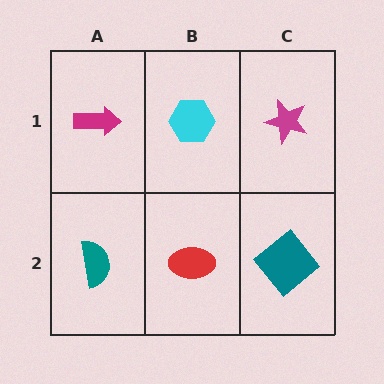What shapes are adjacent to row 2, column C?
A magenta star (row 1, column C), a red ellipse (row 2, column B).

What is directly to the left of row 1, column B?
A magenta arrow.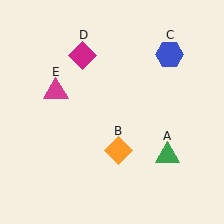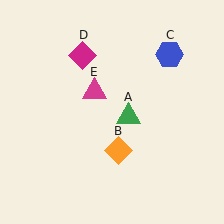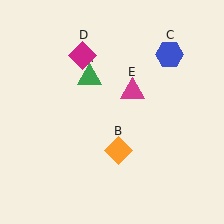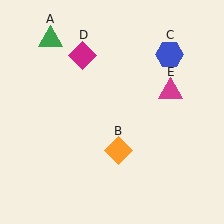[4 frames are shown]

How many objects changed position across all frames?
2 objects changed position: green triangle (object A), magenta triangle (object E).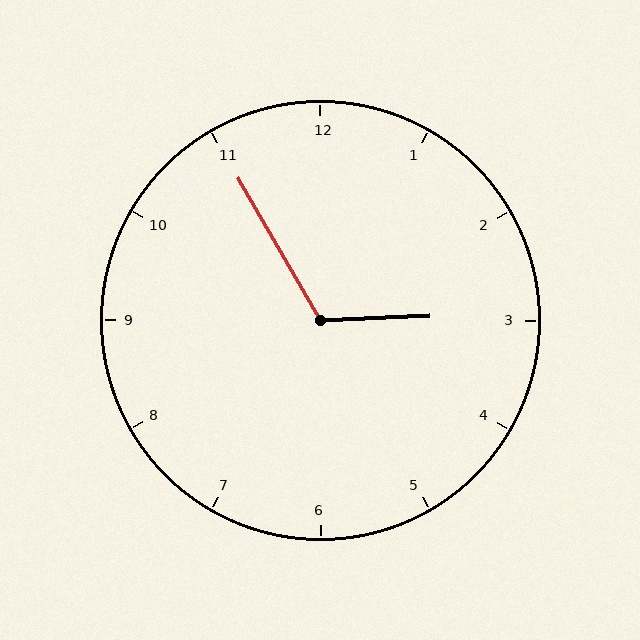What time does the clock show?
2:55.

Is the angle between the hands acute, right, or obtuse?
It is obtuse.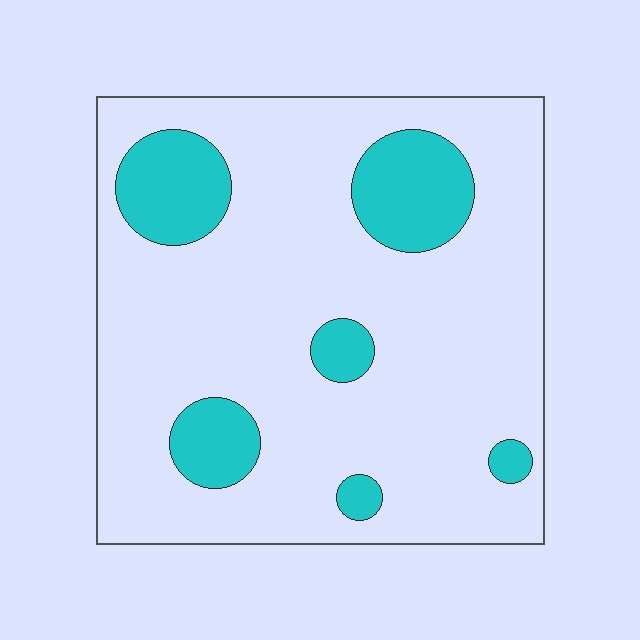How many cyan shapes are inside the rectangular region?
6.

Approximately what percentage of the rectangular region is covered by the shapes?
Approximately 20%.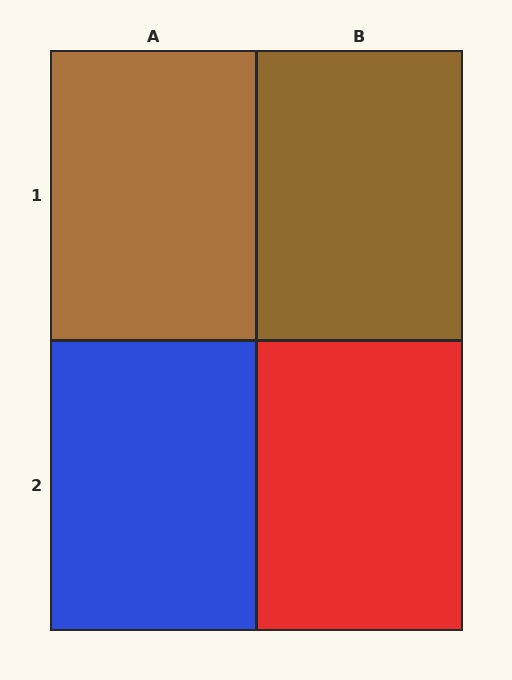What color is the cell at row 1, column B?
Brown.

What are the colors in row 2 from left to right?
Blue, red.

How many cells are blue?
1 cell is blue.